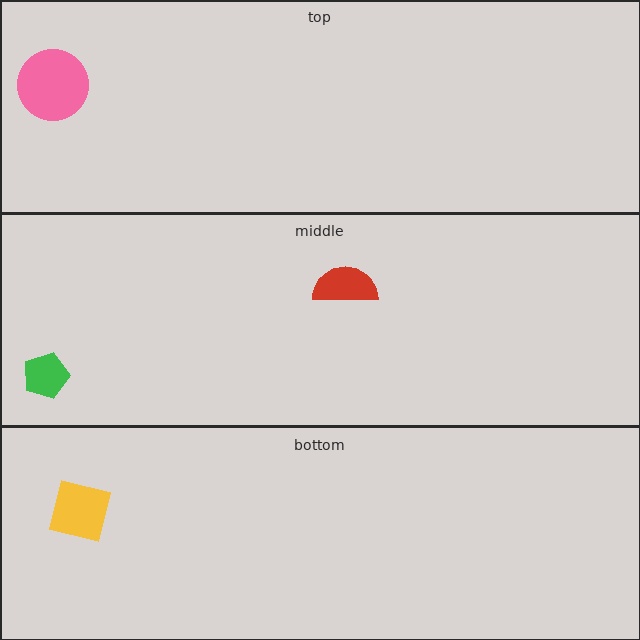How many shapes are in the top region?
1.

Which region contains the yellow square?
The bottom region.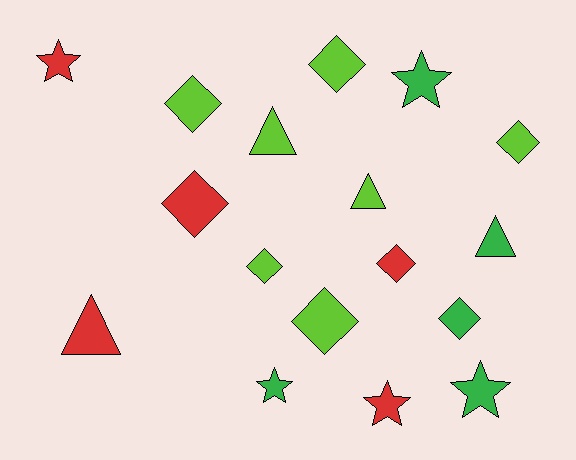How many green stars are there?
There are 3 green stars.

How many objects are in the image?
There are 17 objects.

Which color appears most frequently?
Lime, with 7 objects.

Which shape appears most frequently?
Diamond, with 8 objects.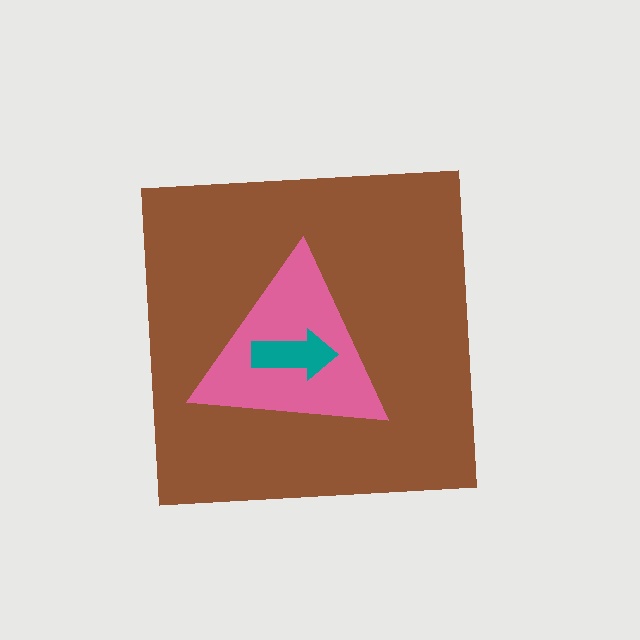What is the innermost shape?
The teal arrow.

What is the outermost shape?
The brown square.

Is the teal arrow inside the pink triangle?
Yes.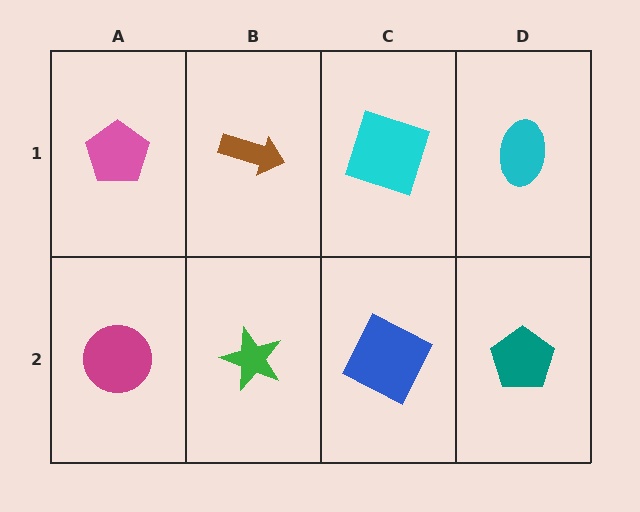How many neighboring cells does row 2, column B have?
3.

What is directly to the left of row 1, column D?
A cyan square.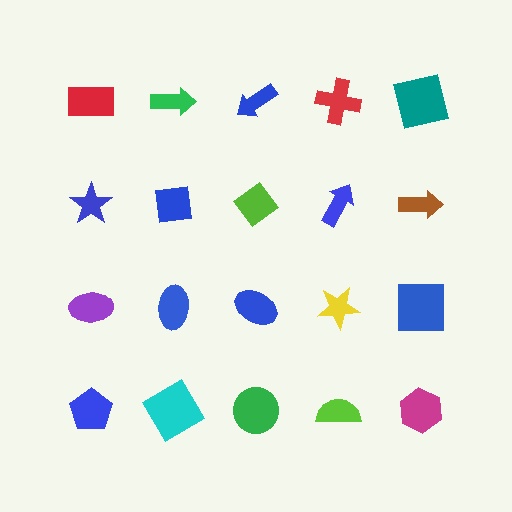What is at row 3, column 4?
A yellow star.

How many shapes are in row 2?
5 shapes.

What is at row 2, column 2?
A blue square.